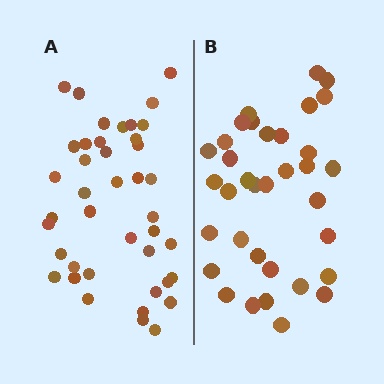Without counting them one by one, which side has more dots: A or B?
Region A (the left region) has more dots.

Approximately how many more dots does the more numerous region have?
Region A has about 6 more dots than region B.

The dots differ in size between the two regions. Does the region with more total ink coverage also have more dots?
No. Region B has more total ink coverage because its dots are larger, but region A actually contains more individual dots. Total area can be misleading — the number of items is what matters here.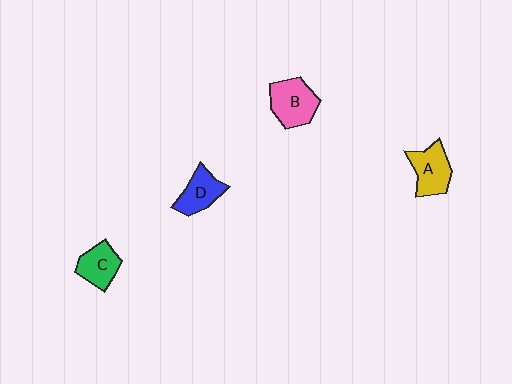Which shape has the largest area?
Shape B (pink).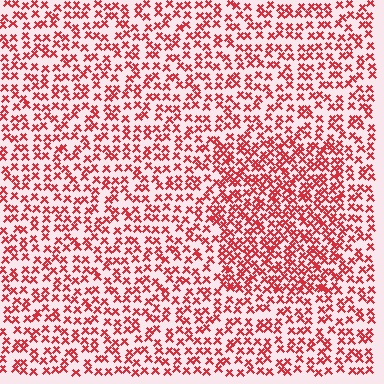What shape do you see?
I see a rectangle.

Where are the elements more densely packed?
The elements are more densely packed inside the rectangle boundary.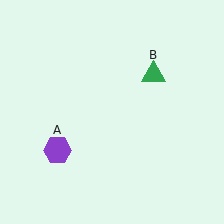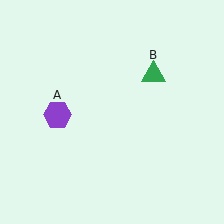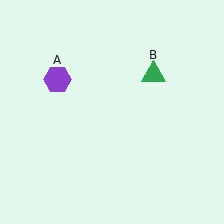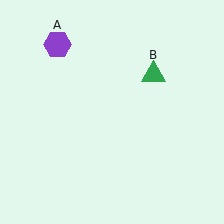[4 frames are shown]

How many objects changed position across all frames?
1 object changed position: purple hexagon (object A).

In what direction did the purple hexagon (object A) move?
The purple hexagon (object A) moved up.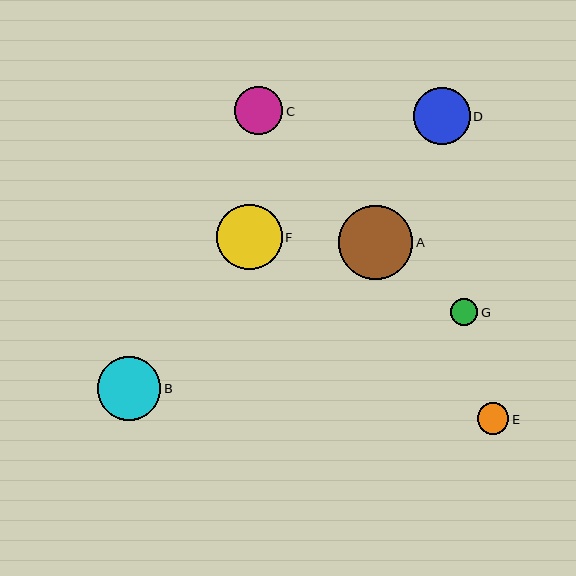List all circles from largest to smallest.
From largest to smallest: A, F, B, D, C, E, G.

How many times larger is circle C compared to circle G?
Circle C is approximately 1.8 times the size of circle G.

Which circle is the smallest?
Circle G is the smallest with a size of approximately 27 pixels.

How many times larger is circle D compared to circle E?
Circle D is approximately 1.8 times the size of circle E.